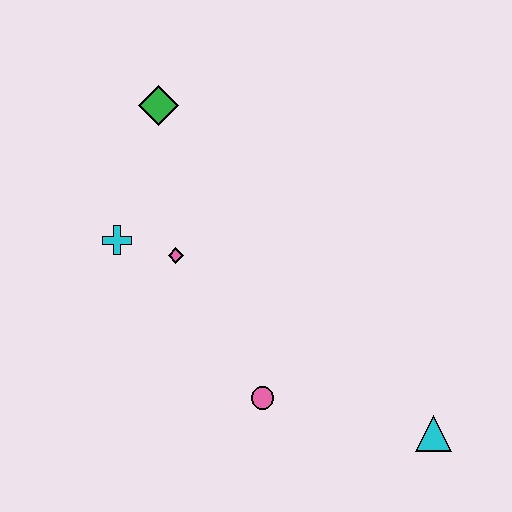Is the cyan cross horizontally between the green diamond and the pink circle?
No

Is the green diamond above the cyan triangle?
Yes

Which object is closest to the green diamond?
The cyan cross is closest to the green diamond.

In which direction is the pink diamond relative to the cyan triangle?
The pink diamond is to the left of the cyan triangle.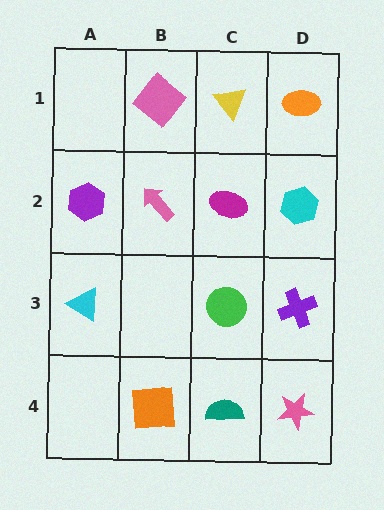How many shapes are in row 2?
4 shapes.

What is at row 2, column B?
A pink arrow.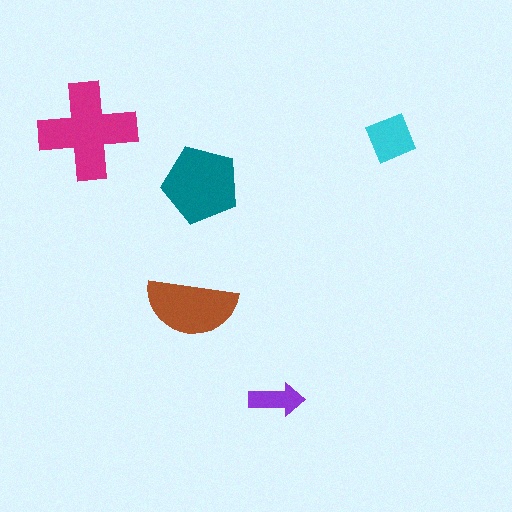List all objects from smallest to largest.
The purple arrow, the cyan diamond, the brown semicircle, the teal pentagon, the magenta cross.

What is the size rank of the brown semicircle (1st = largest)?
3rd.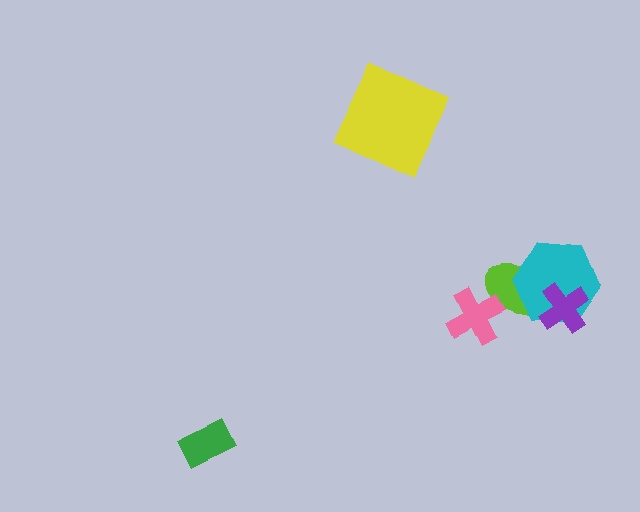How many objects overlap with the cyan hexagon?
2 objects overlap with the cyan hexagon.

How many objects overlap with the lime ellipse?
3 objects overlap with the lime ellipse.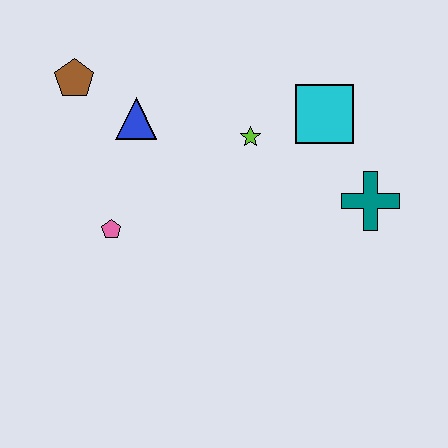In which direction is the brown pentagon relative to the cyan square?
The brown pentagon is to the left of the cyan square.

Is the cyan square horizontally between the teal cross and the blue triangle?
Yes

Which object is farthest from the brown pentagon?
The teal cross is farthest from the brown pentagon.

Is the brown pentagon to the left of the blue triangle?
Yes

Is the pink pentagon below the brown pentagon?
Yes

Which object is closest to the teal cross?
The cyan square is closest to the teal cross.